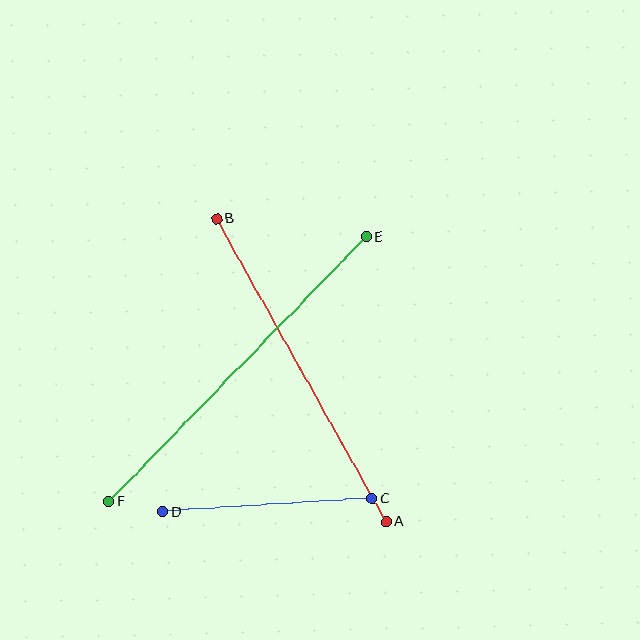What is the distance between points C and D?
The distance is approximately 210 pixels.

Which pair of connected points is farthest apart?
Points E and F are farthest apart.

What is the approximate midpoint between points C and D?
The midpoint is at approximately (267, 505) pixels.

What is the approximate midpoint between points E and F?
The midpoint is at approximately (238, 369) pixels.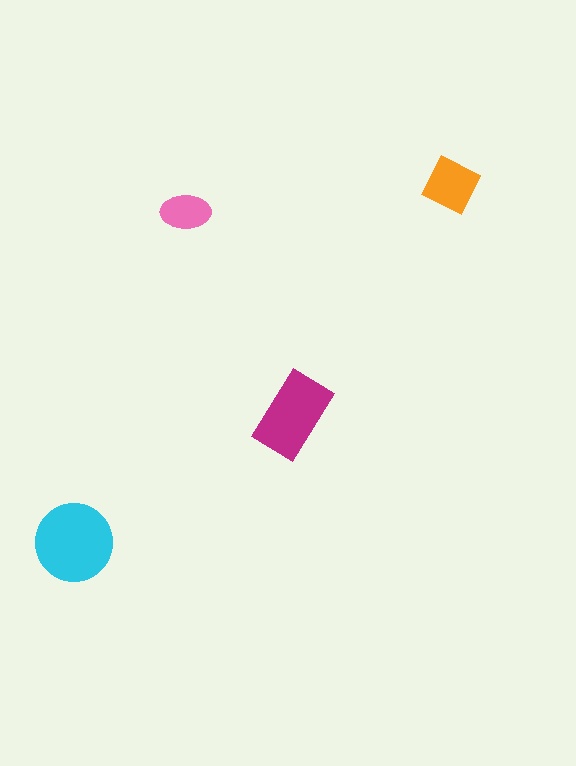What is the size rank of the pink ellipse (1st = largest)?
4th.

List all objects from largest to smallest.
The cyan circle, the magenta rectangle, the orange diamond, the pink ellipse.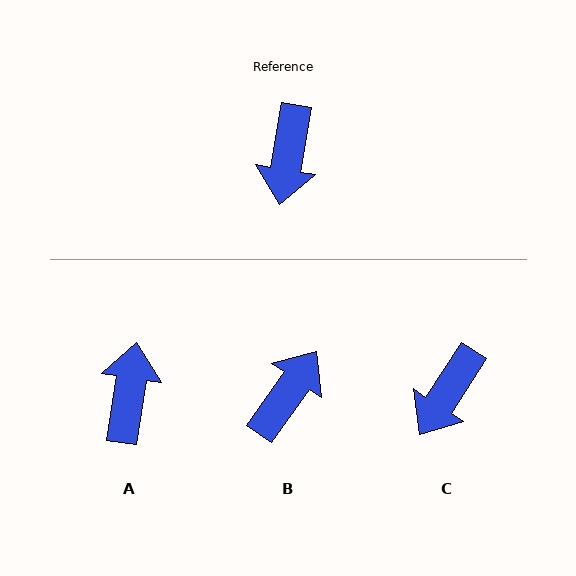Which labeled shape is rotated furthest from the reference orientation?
A, about 179 degrees away.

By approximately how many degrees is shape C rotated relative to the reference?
Approximately 23 degrees clockwise.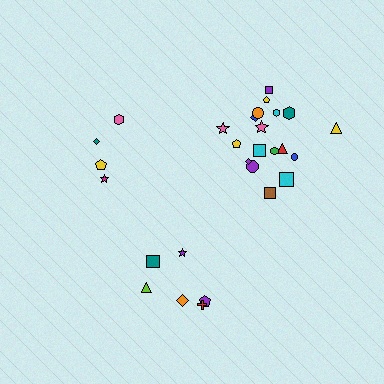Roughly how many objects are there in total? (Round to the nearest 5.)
Roughly 30 objects in total.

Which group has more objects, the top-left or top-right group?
The top-right group.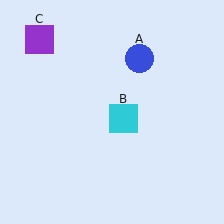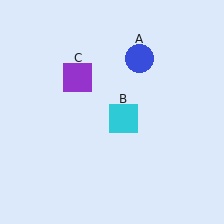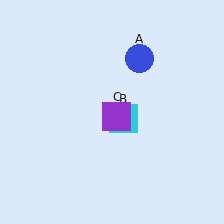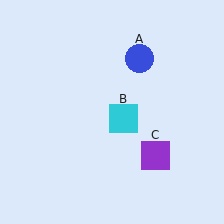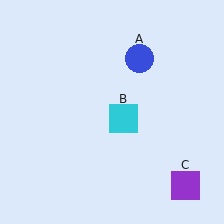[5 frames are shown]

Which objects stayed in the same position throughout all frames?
Blue circle (object A) and cyan square (object B) remained stationary.